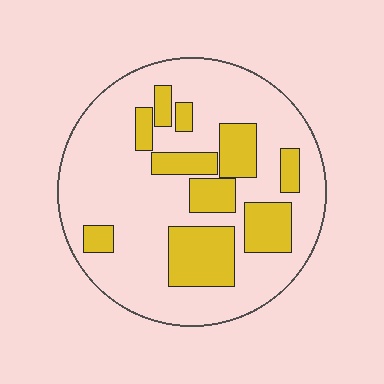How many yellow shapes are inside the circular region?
10.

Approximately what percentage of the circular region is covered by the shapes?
Approximately 25%.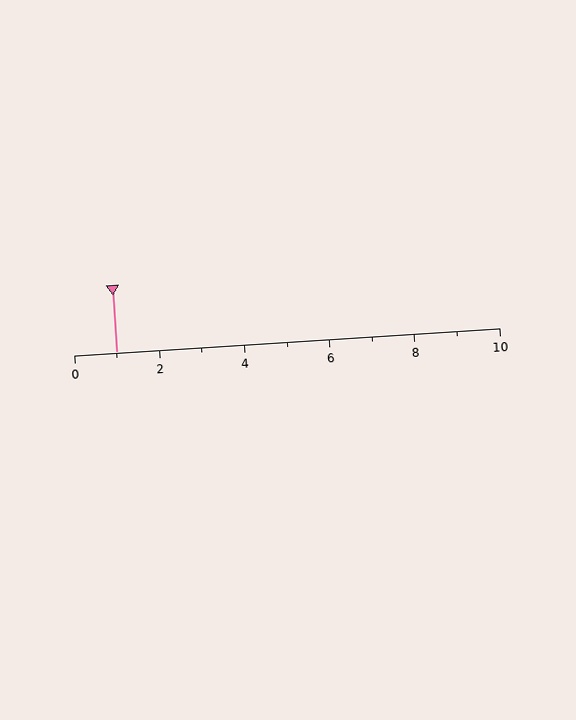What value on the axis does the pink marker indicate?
The marker indicates approximately 1.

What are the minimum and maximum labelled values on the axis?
The axis runs from 0 to 10.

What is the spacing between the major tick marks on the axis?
The major ticks are spaced 2 apart.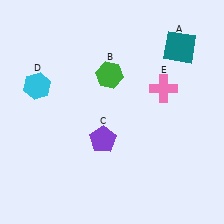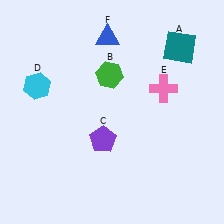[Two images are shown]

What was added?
A blue triangle (F) was added in Image 2.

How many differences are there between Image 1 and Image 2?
There is 1 difference between the two images.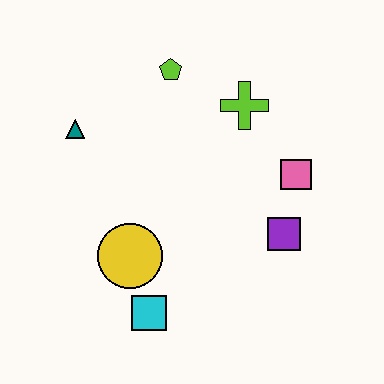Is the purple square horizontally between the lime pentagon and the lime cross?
No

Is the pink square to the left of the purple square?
No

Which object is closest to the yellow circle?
The cyan square is closest to the yellow circle.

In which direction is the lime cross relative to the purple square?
The lime cross is above the purple square.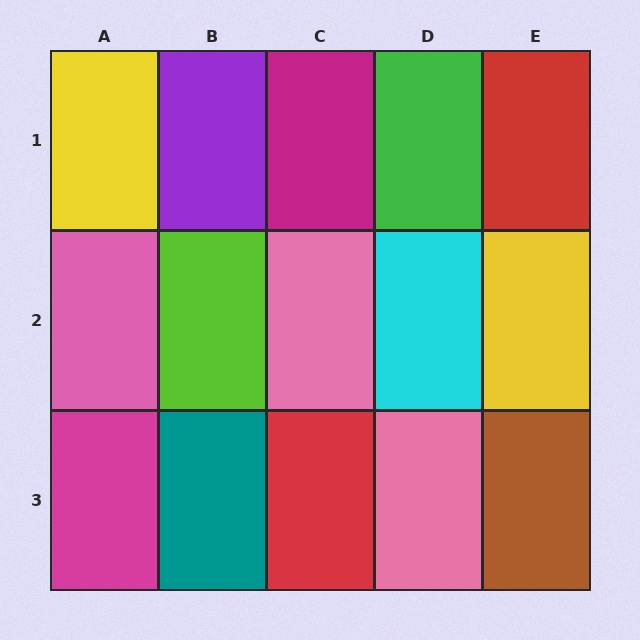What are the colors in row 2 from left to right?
Pink, lime, pink, cyan, yellow.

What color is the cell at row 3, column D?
Pink.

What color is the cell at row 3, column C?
Red.